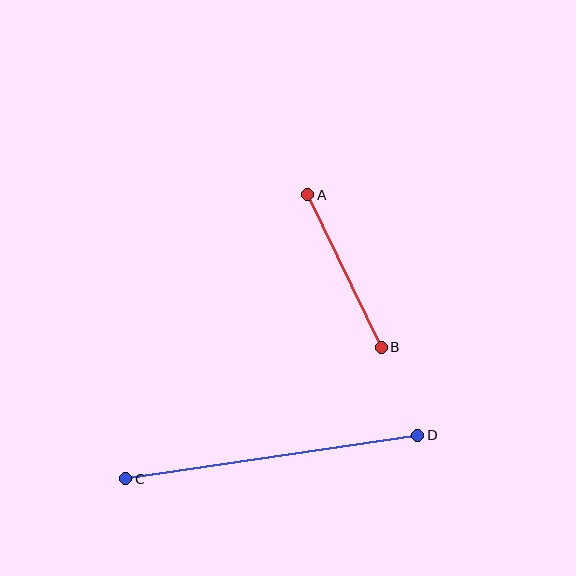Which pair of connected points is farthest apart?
Points C and D are farthest apart.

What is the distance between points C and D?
The distance is approximately 295 pixels.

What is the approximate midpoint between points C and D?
The midpoint is at approximately (272, 457) pixels.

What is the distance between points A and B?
The distance is approximately 169 pixels.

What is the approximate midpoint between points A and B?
The midpoint is at approximately (344, 271) pixels.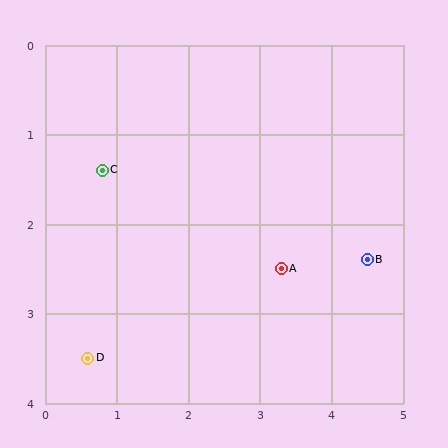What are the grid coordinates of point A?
Point A is at approximately (3.3, 2.5).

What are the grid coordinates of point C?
Point C is at approximately (0.8, 1.4).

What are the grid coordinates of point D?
Point D is at approximately (0.6, 3.5).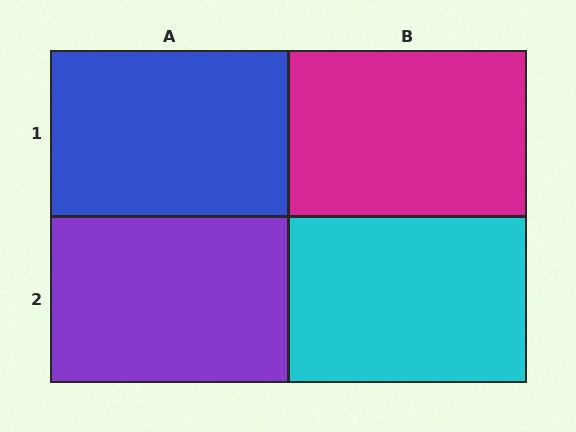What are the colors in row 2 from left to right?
Purple, cyan.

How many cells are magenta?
1 cell is magenta.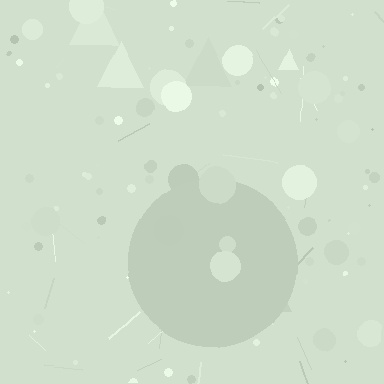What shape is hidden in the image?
A circle is hidden in the image.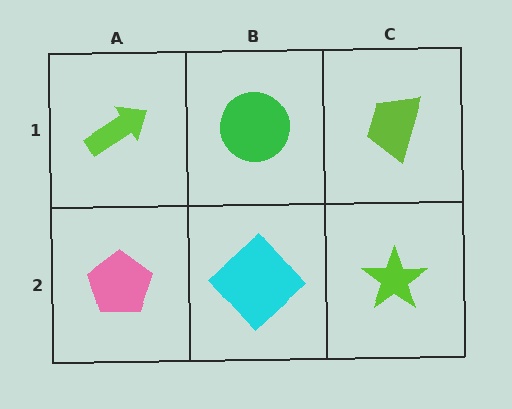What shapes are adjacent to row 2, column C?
A lime trapezoid (row 1, column C), a cyan diamond (row 2, column B).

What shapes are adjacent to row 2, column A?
A lime arrow (row 1, column A), a cyan diamond (row 2, column B).